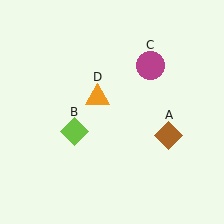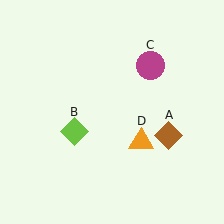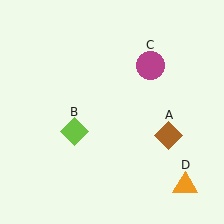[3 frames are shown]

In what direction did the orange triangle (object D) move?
The orange triangle (object D) moved down and to the right.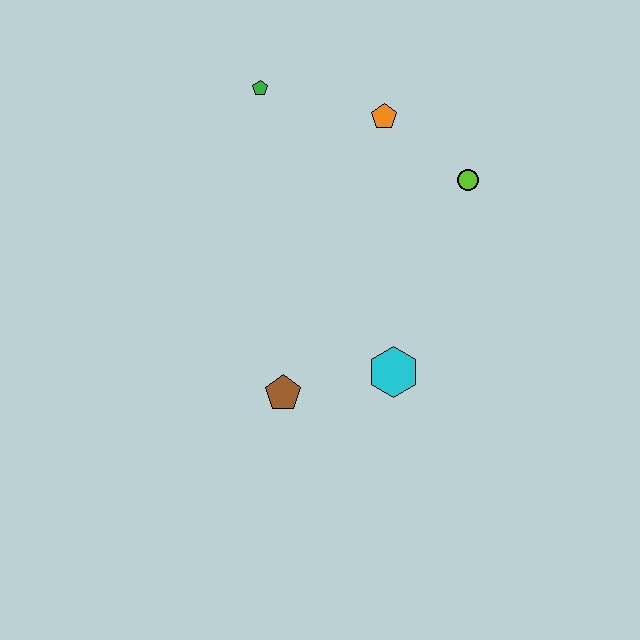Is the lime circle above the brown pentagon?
Yes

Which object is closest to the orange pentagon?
The lime circle is closest to the orange pentagon.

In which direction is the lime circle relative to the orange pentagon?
The lime circle is to the right of the orange pentagon.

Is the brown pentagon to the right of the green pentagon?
Yes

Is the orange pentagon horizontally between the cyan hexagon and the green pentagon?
Yes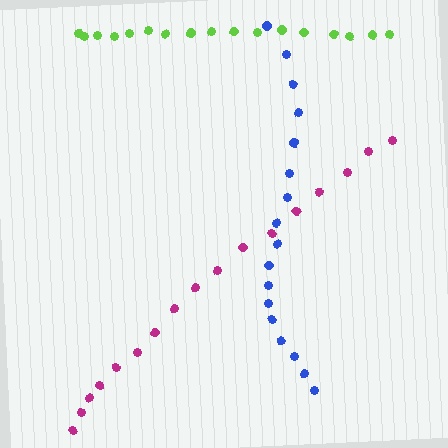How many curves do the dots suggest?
There are 3 distinct paths.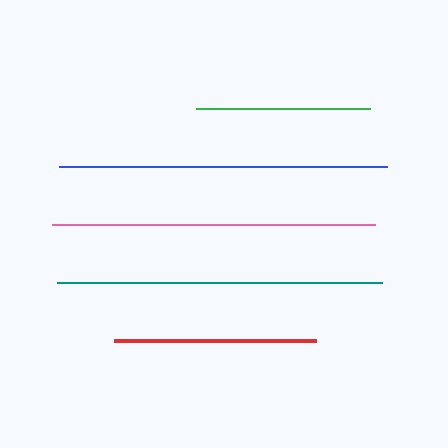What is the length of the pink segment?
The pink segment is approximately 323 pixels long.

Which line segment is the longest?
The blue line is the longest at approximately 328 pixels.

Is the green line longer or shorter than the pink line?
The pink line is longer than the green line.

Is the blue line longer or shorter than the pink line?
The blue line is longer than the pink line.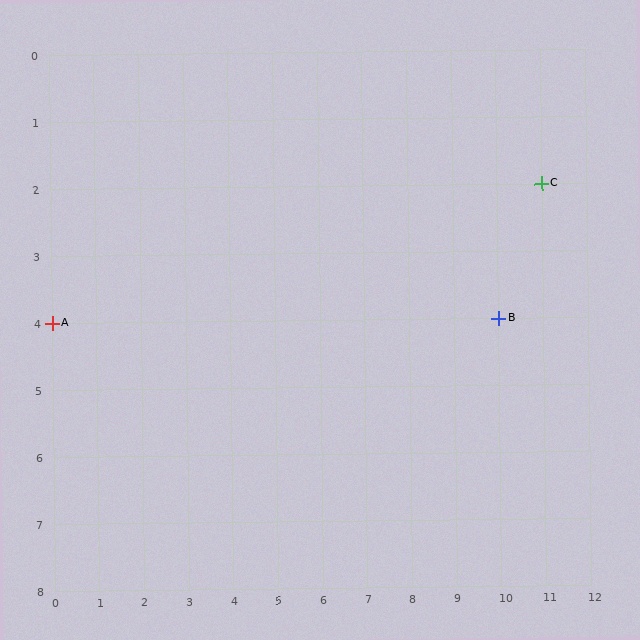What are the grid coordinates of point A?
Point A is at grid coordinates (0, 4).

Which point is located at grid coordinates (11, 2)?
Point C is at (11, 2).